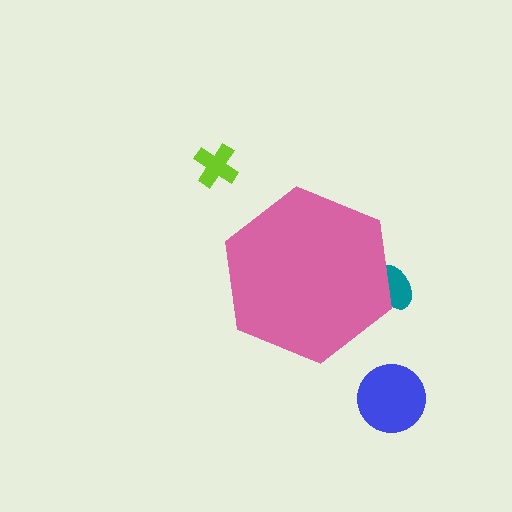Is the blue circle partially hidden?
No, the blue circle is fully visible.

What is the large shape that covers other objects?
A pink hexagon.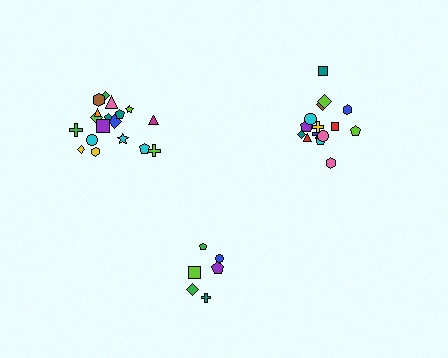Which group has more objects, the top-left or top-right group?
The top-left group.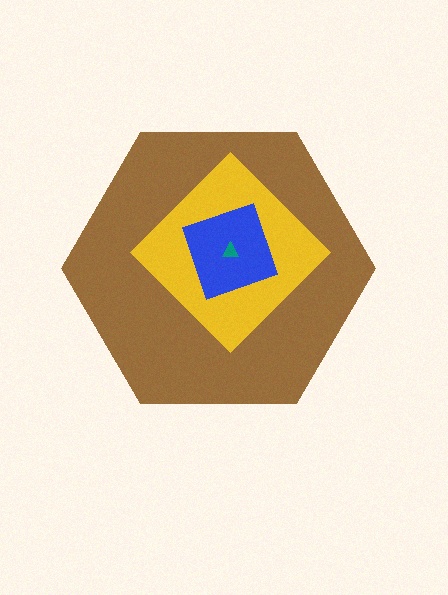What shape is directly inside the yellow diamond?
The blue square.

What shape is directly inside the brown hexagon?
The yellow diamond.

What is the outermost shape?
The brown hexagon.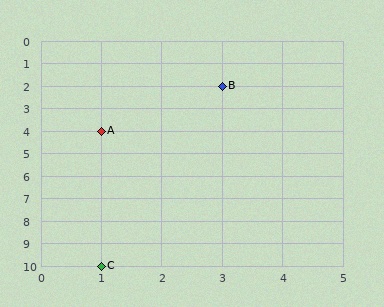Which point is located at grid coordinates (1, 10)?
Point C is at (1, 10).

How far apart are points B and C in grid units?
Points B and C are 2 columns and 8 rows apart (about 8.2 grid units diagonally).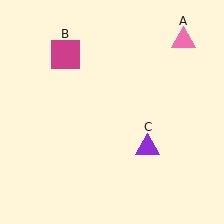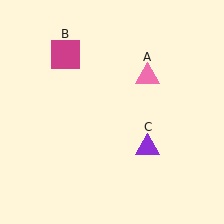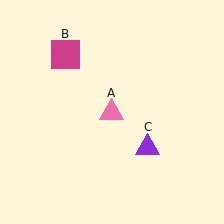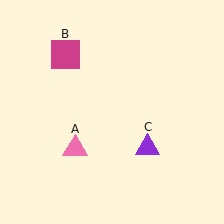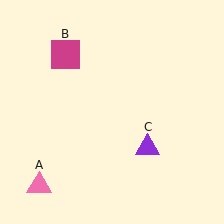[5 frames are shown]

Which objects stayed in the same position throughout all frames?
Magenta square (object B) and purple triangle (object C) remained stationary.